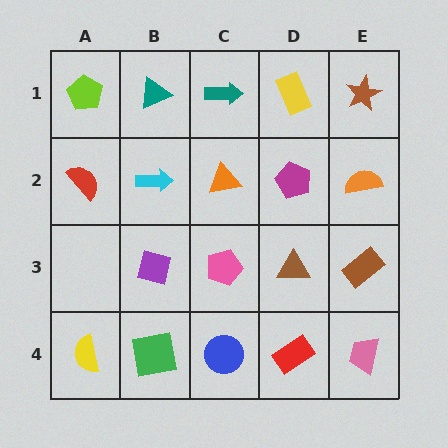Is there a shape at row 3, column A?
No, that cell is empty.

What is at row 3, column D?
A brown triangle.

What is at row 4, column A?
A yellow semicircle.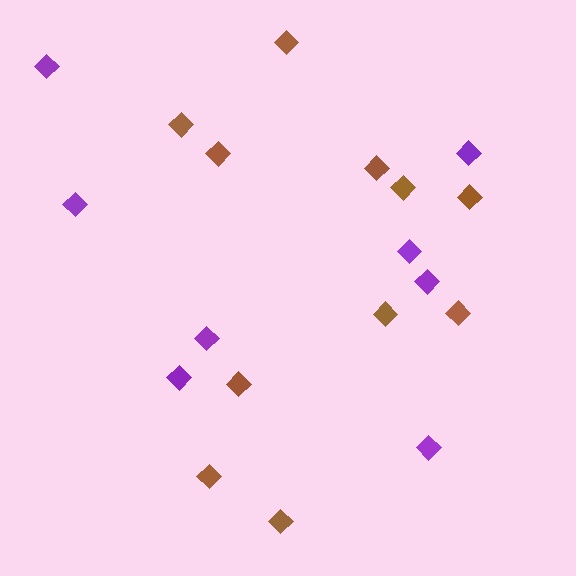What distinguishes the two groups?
There are 2 groups: one group of purple diamonds (8) and one group of brown diamonds (11).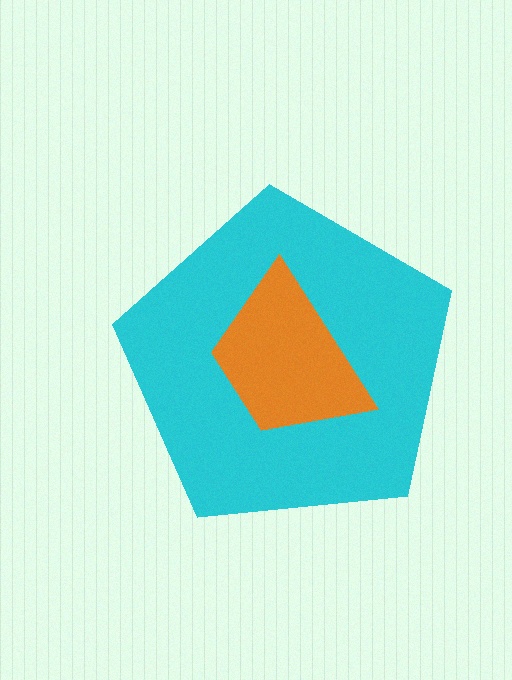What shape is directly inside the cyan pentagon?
The orange trapezoid.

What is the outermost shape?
The cyan pentagon.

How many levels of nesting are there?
2.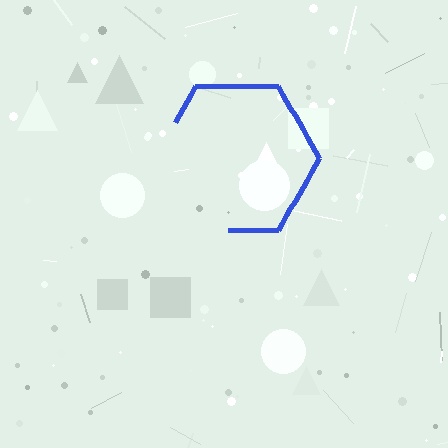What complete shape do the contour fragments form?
The contour fragments form a hexagon.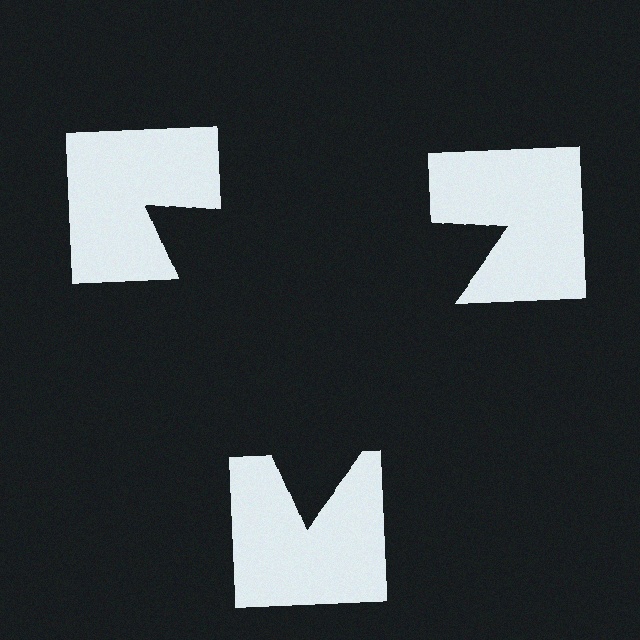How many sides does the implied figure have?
3 sides.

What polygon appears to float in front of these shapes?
An illusory triangle — its edges are inferred from the aligned wedge cuts in the notched squares, not physically drawn.